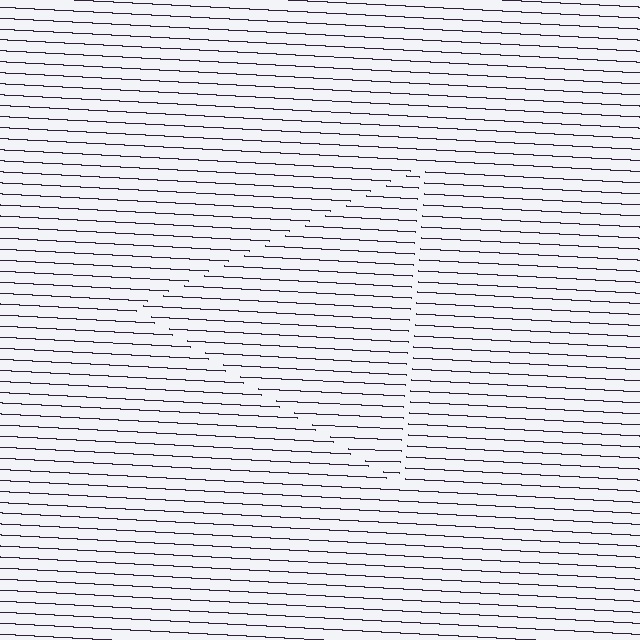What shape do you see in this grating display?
An illusory triangle. The interior of the shape contains the same grating, shifted by half a period — the contour is defined by the phase discontinuity where line-ends from the inner and outer gratings abut.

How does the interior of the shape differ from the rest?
The interior of the shape contains the same grating, shifted by half a period — the contour is defined by the phase discontinuity where line-ends from the inner and outer gratings abut.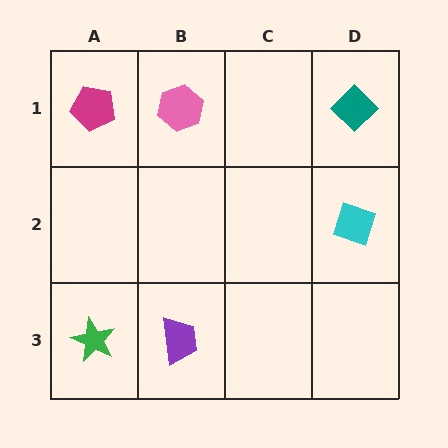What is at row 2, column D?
A cyan diamond.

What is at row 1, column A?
A magenta pentagon.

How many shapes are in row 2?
1 shape.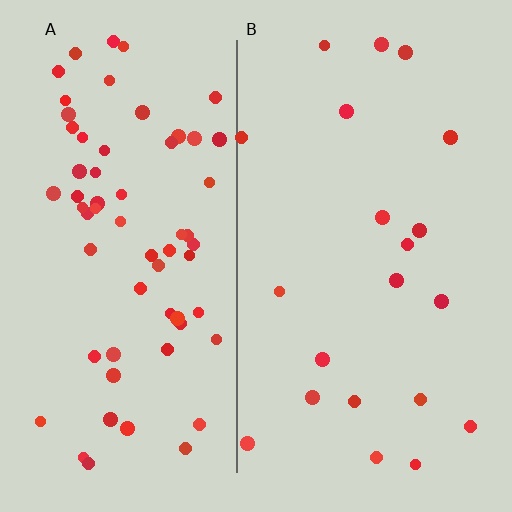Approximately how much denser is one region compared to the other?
Approximately 3.1× — region A over region B.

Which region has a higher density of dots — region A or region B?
A (the left).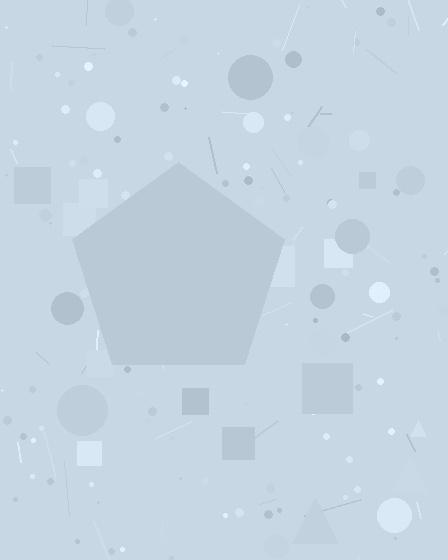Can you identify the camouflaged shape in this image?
The camouflaged shape is a pentagon.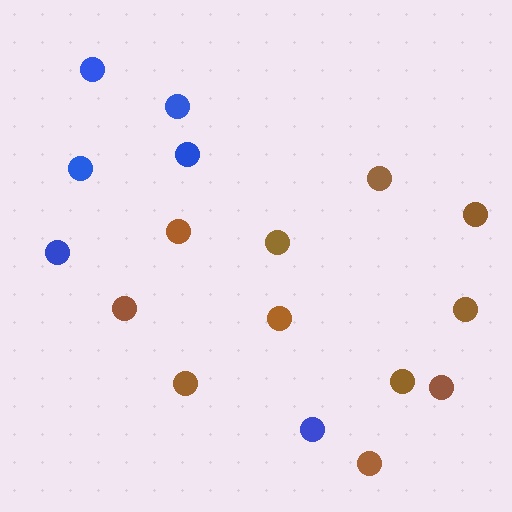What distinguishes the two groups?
There are 2 groups: one group of blue circles (6) and one group of brown circles (11).